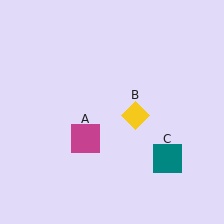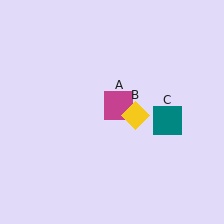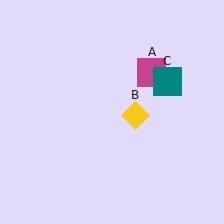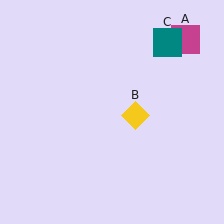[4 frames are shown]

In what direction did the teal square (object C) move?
The teal square (object C) moved up.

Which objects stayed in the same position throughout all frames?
Yellow diamond (object B) remained stationary.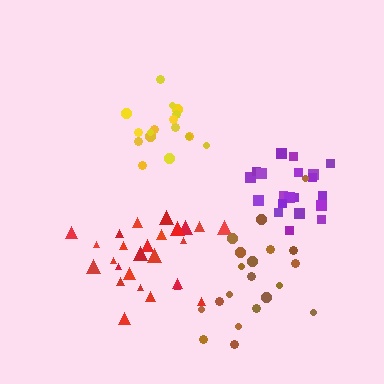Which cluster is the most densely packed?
Purple.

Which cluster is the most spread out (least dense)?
Brown.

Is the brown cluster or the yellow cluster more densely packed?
Yellow.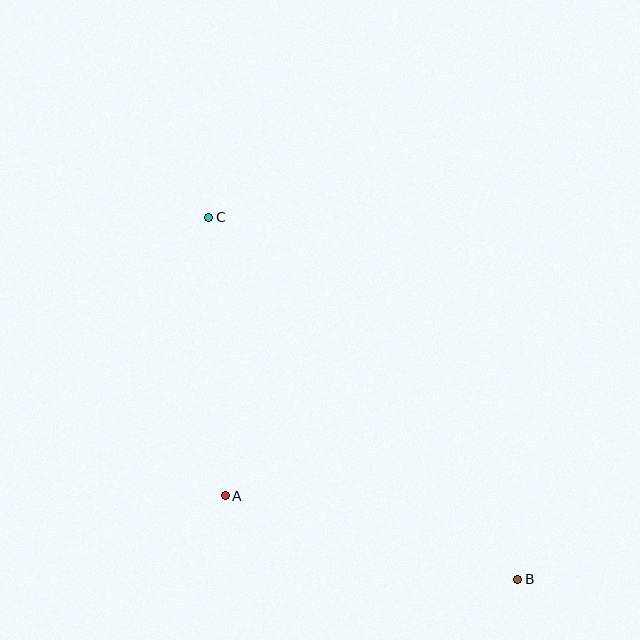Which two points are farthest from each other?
Points B and C are farthest from each other.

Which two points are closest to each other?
Points A and C are closest to each other.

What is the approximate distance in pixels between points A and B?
The distance between A and B is approximately 304 pixels.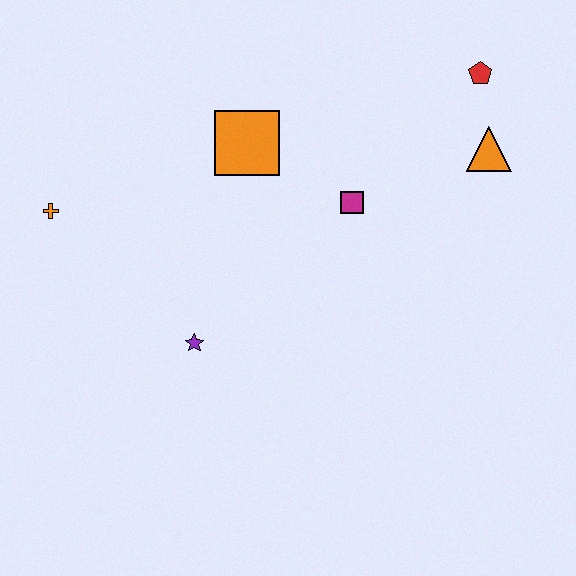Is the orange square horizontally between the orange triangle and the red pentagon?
No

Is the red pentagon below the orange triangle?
No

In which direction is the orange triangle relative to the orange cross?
The orange triangle is to the right of the orange cross.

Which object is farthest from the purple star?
The red pentagon is farthest from the purple star.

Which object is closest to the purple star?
The orange cross is closest to the purple star.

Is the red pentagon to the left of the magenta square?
No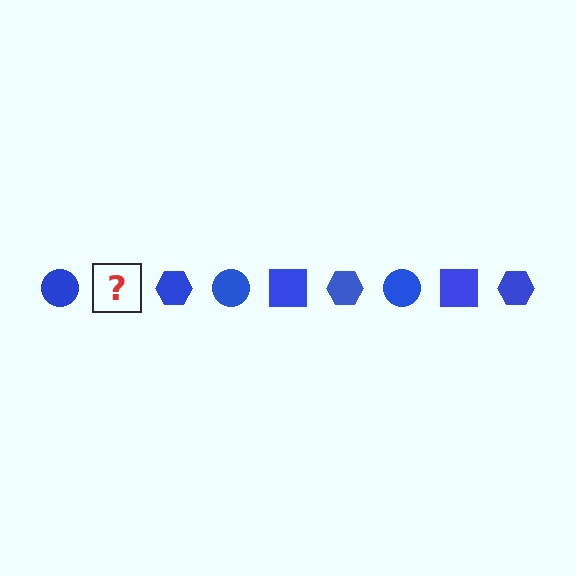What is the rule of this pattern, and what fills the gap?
The rule is that the pattern cycles through circle, square, hexagon shapes in blue. The gap should be filled with a blue square.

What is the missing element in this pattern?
The missing element is a blue square.